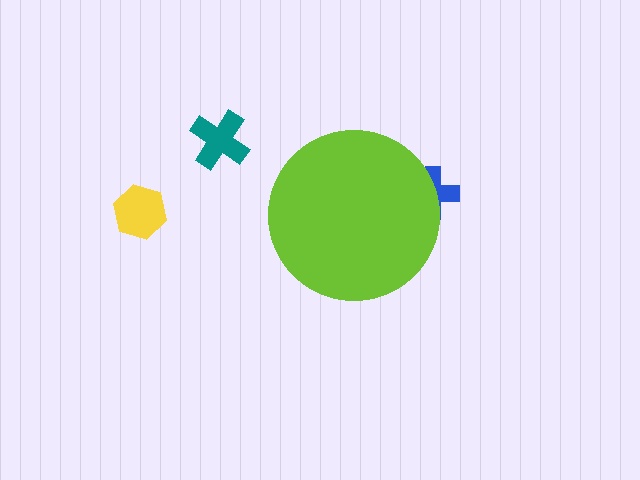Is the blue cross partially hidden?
Yes, the blue cross is partially hidden behind the lime circle.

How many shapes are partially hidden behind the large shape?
1 shape is partially hidden.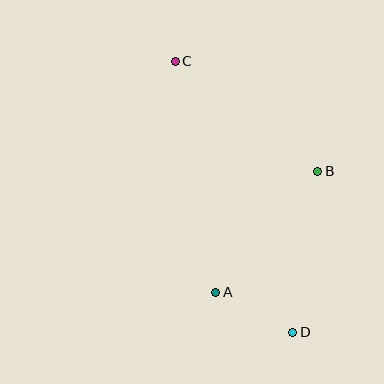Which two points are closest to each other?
Points A and D are closest to each other.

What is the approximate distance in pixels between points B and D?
The distance between B and D is approximately 163 pixels.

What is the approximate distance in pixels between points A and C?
The distance between A and C is approximately 234 pixels.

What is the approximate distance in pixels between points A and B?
The distance between A and B is approximately 158 pixels.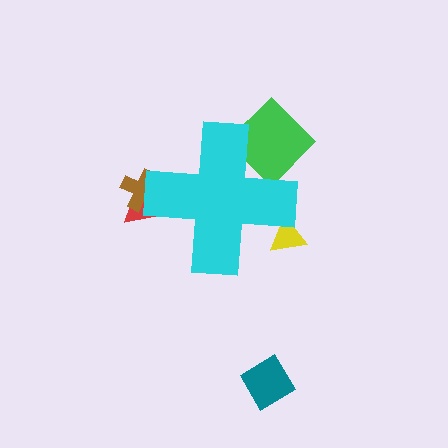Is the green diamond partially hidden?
Yes, the green diamond is partially hidden behind the cyan cross.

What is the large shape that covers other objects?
A cyan cross.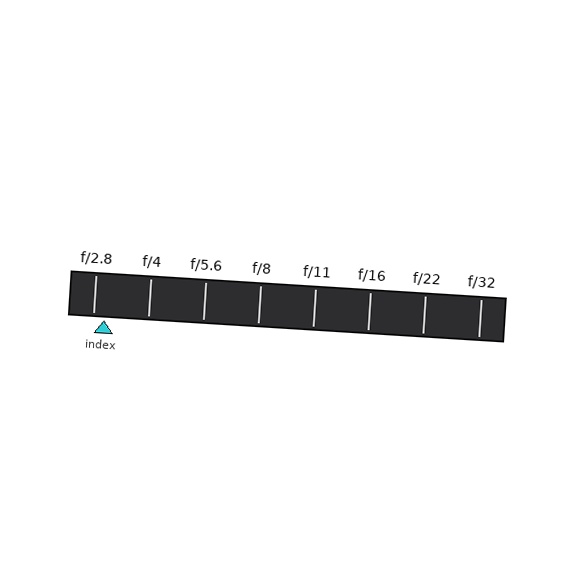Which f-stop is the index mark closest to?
The index mark is closest to f/2.8.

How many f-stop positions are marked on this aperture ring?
There are 8 f-stop positions marked.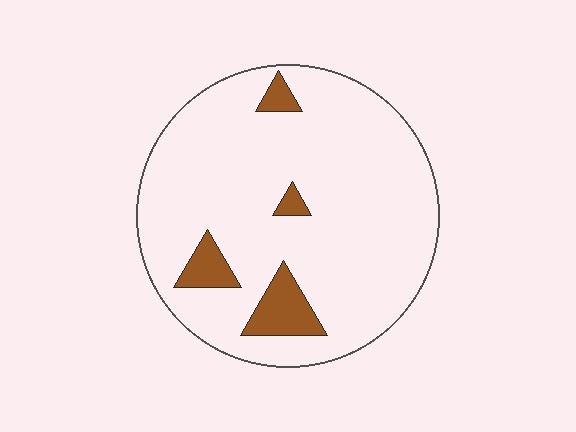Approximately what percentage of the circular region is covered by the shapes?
Approximately 10%.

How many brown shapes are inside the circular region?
4.